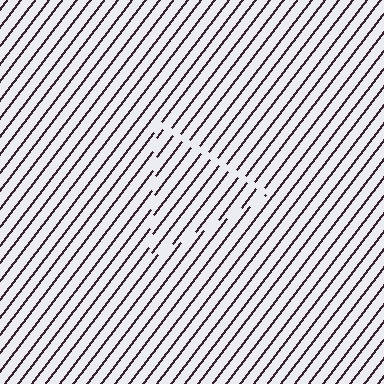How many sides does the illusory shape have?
3 sides — the line-ends trace a triangle.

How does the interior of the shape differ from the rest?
The interior of the shape contains the same grating, shifted by half a period — the contour is defined by the phase discontinuity where line-ends from the inner and outer gratings abut.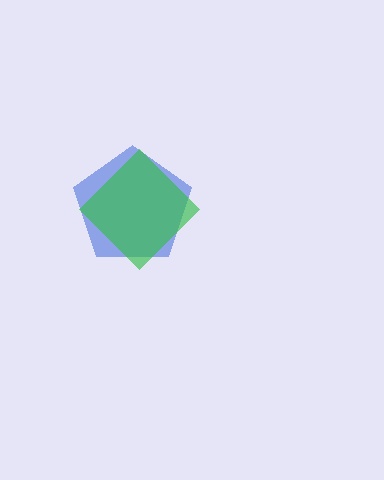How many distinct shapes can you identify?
There are 2 distinct shapes: a blue pentagon, a green diamond.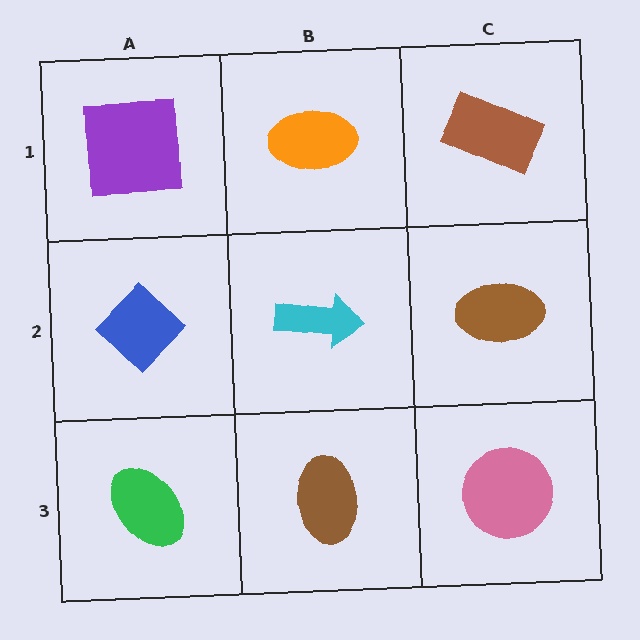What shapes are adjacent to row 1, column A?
A blue diamond (row 2, column A), an orange ellipse (row 1, column B).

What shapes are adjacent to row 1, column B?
A cyan arrow (row 2, column B), a purple square (row 1, column A), a brown rectangle (row 1, column C).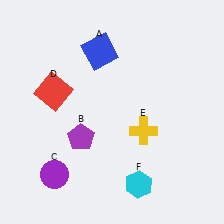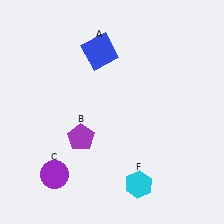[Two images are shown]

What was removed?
The yellow cross (E), the red square (D) were removed in Image 2.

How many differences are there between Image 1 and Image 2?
There are 2 differences between the two images.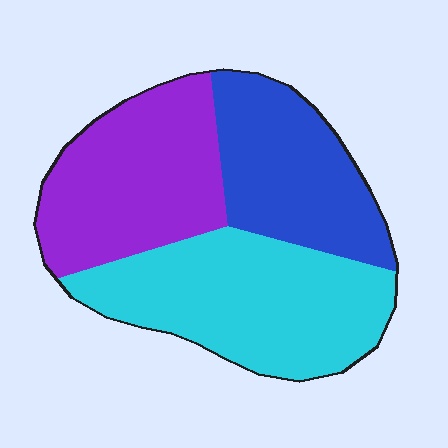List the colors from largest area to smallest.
From largest to smallest: cyan, purple, blue.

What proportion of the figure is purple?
Purple takes up between a sixth and a third of the figure.